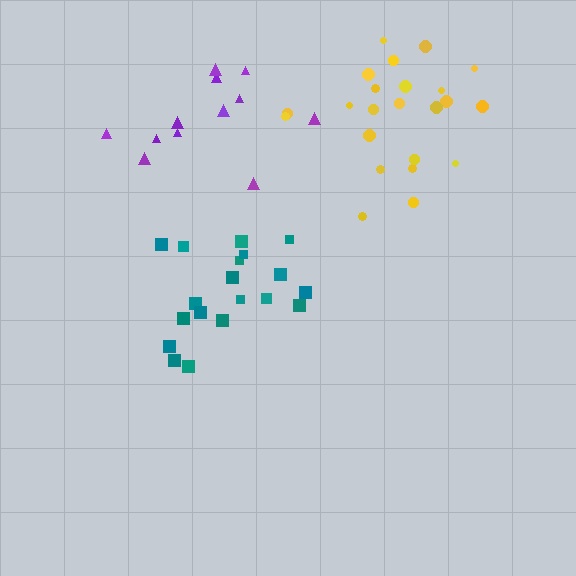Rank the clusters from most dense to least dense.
teal, yellow, purple.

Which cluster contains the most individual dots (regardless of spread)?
Yellow (24).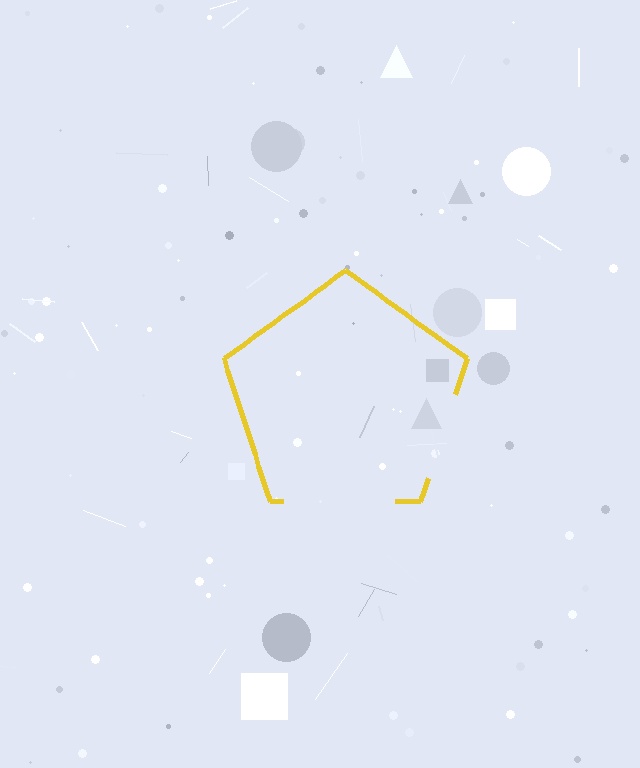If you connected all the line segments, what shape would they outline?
They would outline a pentagon.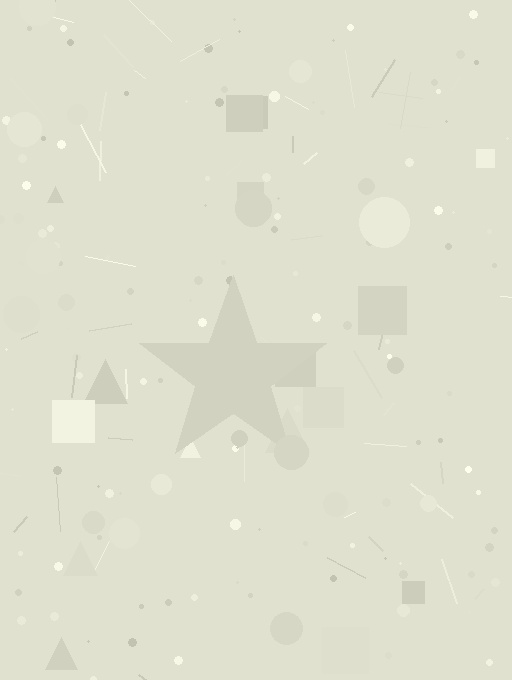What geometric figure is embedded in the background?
A star is embedded in the background.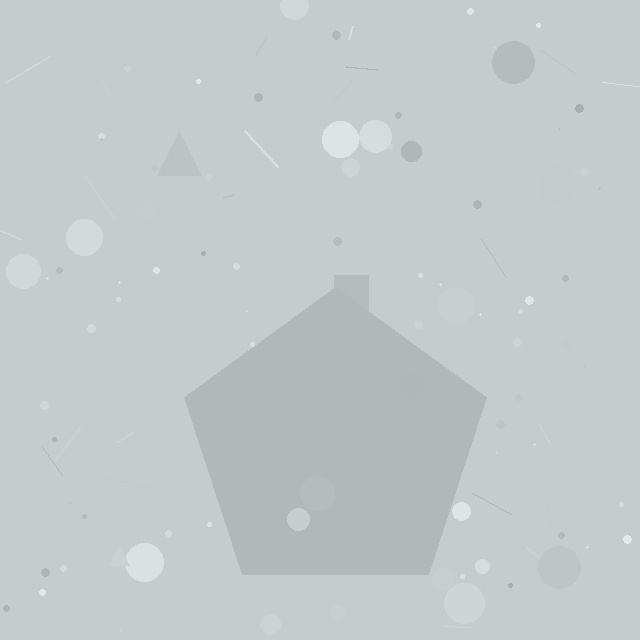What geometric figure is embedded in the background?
A pentagon is embedded in the background.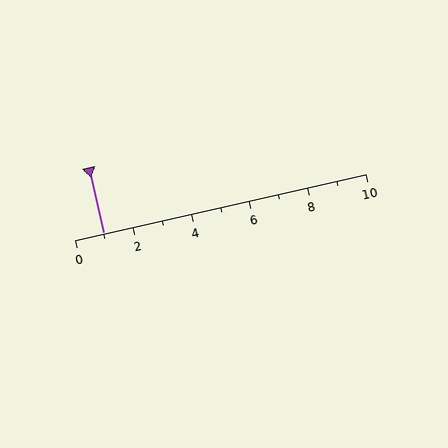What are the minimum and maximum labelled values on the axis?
The axis runs from 0 to 10.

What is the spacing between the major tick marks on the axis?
The major ticks are spaced 2 apart.